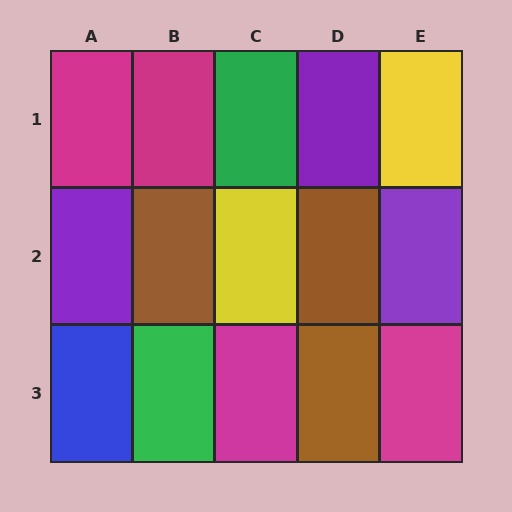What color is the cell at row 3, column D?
Brown.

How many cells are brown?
3 cells are brown.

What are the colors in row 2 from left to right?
Purple, brown, yellow, brown, purple.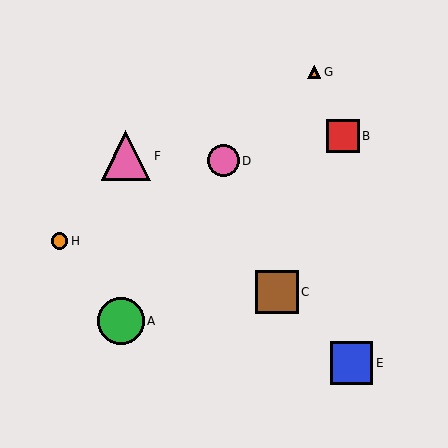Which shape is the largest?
The pink triangle (labeled F) is the largest.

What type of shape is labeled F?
Shape F is a pink triangle.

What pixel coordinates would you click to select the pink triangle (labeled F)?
Click at (126, 156) to select the pink triangle F.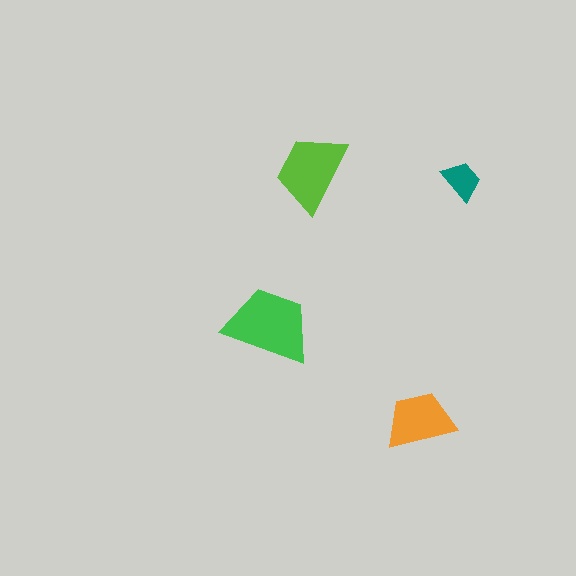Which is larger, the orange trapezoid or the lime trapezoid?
The lime one.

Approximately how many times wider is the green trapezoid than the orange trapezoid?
About 1.5 times wider.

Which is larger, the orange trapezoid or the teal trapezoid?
The orange one.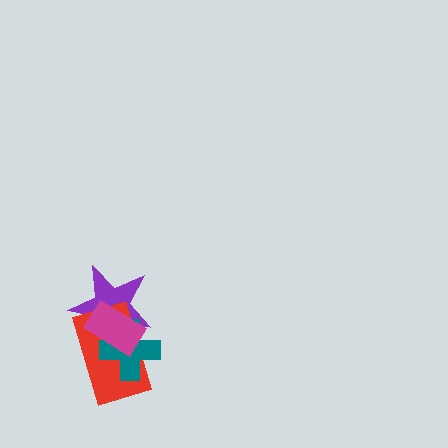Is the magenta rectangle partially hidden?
No, no other shape covers it.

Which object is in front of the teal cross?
The magenta rectangle is in front of the teal cross.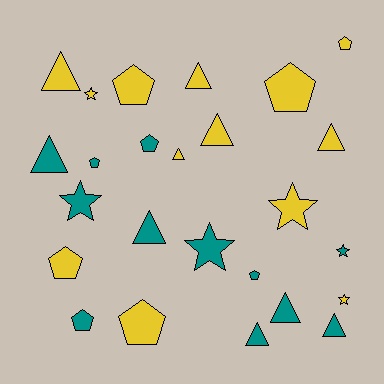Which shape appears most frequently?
Triangle, with 10 objects.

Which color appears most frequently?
Yellow, with 13 objects.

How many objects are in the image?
There are 25 objects.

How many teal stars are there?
There are 3 teal stars.